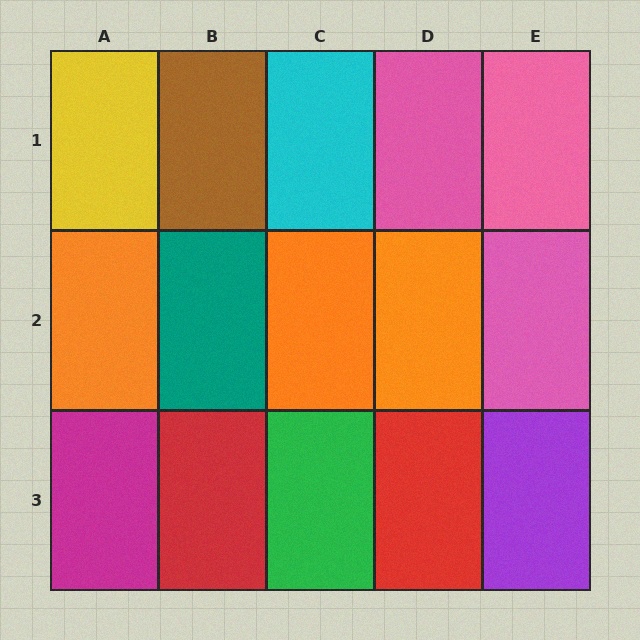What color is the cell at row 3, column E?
Purple.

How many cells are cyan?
1 cell is cyan.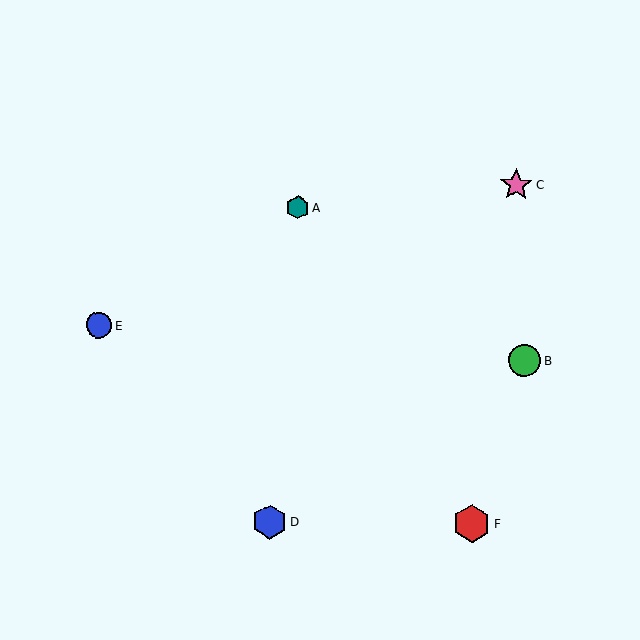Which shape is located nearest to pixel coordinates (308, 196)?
The teal hexagon (labeled A) at (297, 208) is nearest to that location.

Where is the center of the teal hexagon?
The center of the teal hexagon is at (297, 208).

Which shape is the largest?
The red hexagon (labeled F) is the largest.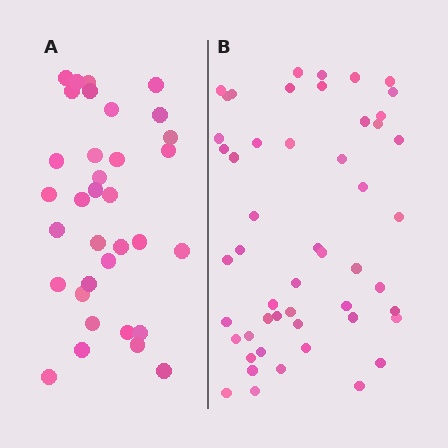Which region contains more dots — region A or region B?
Region B (the right region) has more dots.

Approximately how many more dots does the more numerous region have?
Region B has approximately 15 more dots than region A.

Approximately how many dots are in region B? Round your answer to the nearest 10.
About 50 dots. (The exact count is 51, which rounds to 50.)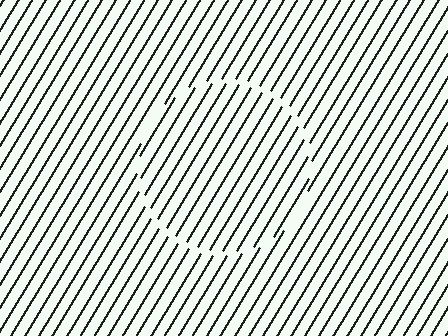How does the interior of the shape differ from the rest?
The interior of the shape contains the same grating, shifted by half a period — the contour is defined by the phase discontinuity where line-ends from the inner and outer gratings abut.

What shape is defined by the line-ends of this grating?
An illusory circle. The interior of the shape contains the same grating, shifted by half a period — the contour is defined by the phase discontinuity where line-ends from the inner and outer gratings abut.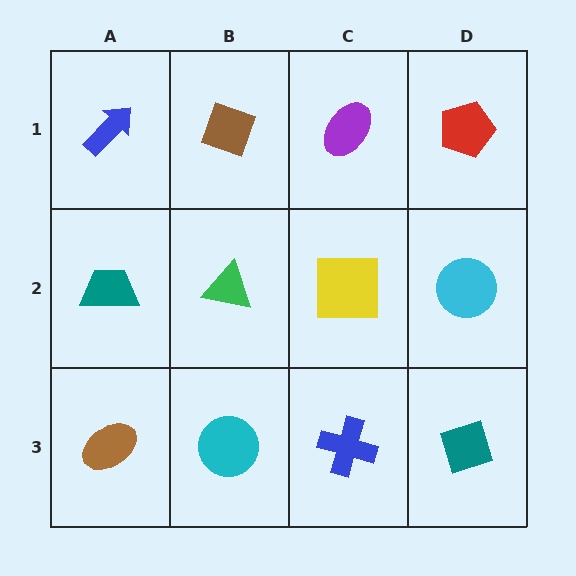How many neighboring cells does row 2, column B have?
4.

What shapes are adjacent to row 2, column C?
A purple ellipse (row 1, column C), a blue cross (row 3, column C), a green triangle (row 2, column B), a cyan circle (row 2, column D).